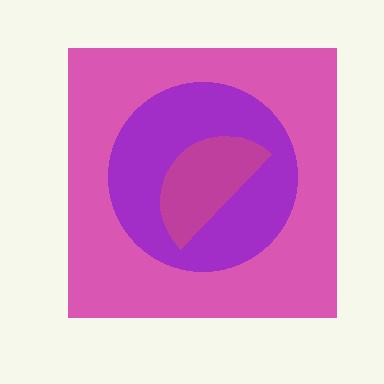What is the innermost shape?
The magenta semicircle.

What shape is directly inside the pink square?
The purple circle.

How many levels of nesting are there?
3.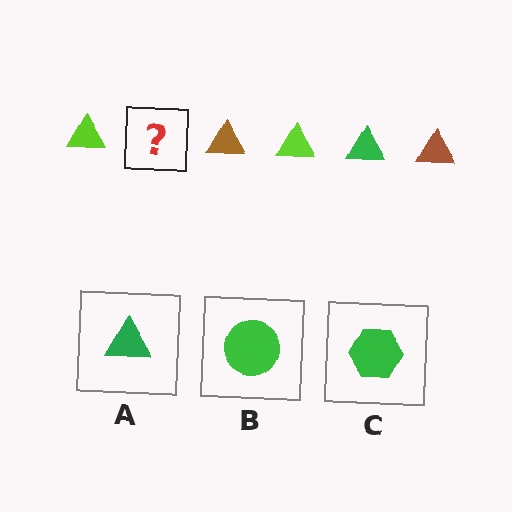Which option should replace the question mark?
Option A.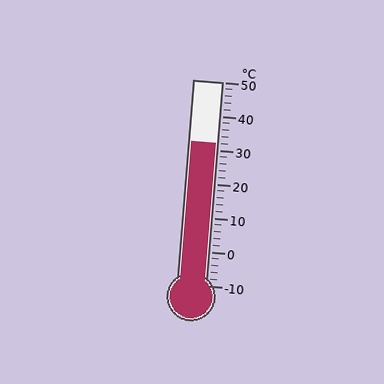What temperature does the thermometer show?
The thermometer shows approximately 32°C.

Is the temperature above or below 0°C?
The temperature is above 0°C.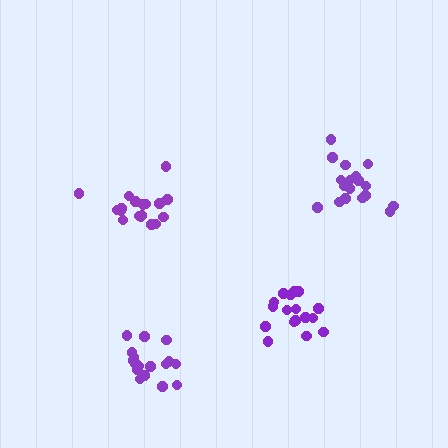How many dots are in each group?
Group 1: 19 dots, Group 2: 18 dots, Group 3: 17 dots, Group 4: 17 dots (71 total).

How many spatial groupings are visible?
There are 4 spatial groupings.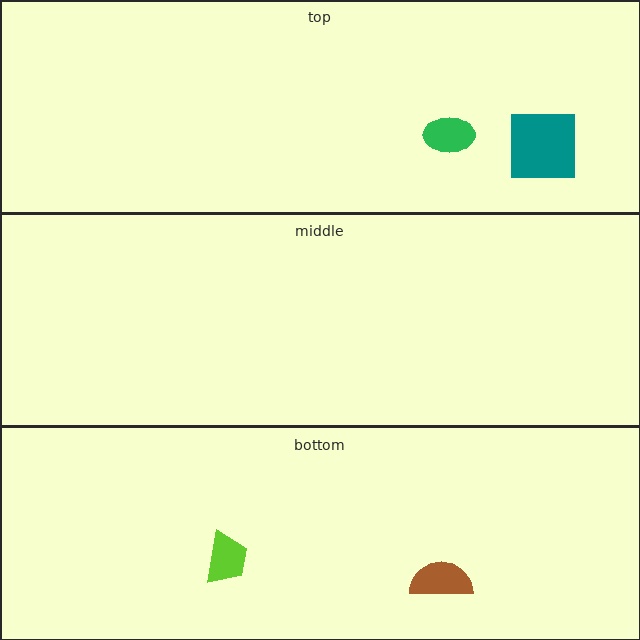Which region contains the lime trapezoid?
The bottom region.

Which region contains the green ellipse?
The top region.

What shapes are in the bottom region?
The brown semicircle, the lime trapezoid.